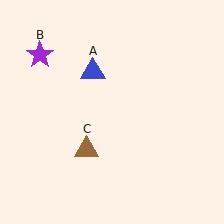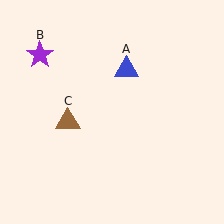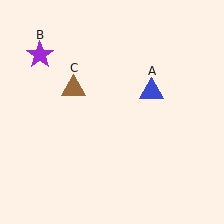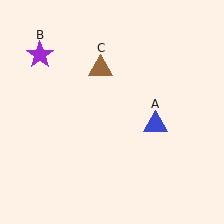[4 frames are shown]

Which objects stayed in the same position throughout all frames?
Purple star (object B) remained stationary.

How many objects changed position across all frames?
2 objects changed position: blue triangle (object A), brown triangle (object C).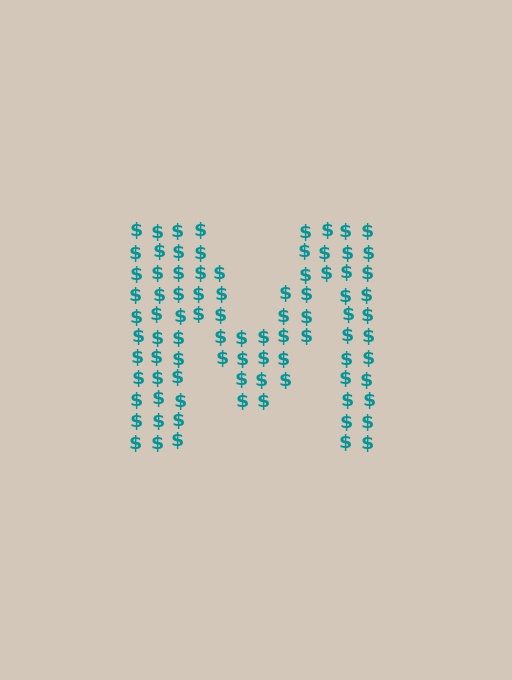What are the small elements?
The small elements are dollar signs.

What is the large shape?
The large shape is the letter M.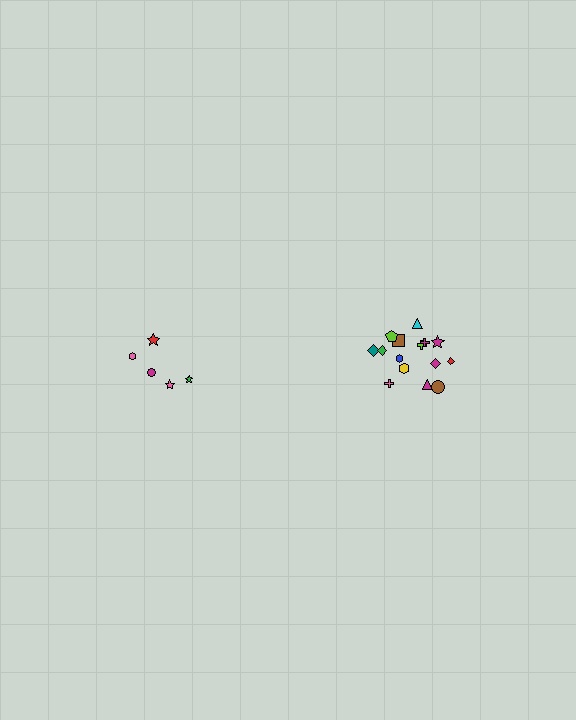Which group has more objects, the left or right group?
The right group.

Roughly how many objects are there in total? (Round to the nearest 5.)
Roughly 20 objects in total.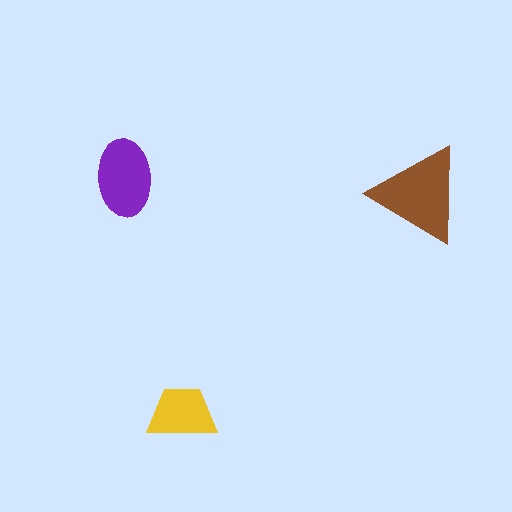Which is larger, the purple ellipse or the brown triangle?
The brown triangle.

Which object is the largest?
The brown triangle.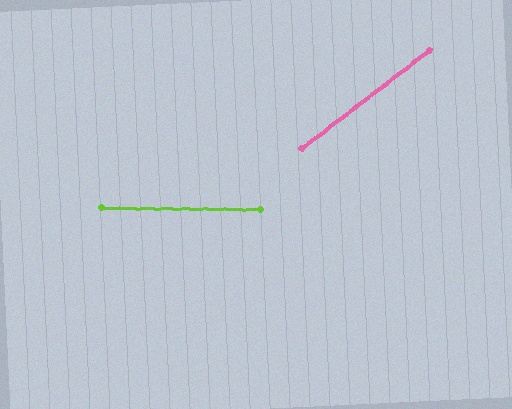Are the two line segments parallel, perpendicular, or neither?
Neither parallel nor perpendicular — they differ by about 39°.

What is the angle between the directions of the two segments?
Approximately 39 degrees.